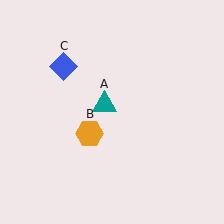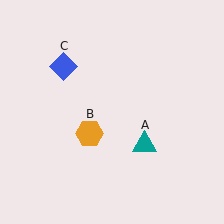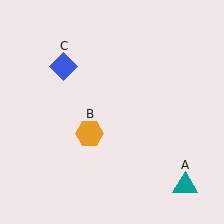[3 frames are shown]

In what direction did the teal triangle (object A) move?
The teal triangle (object A) moved down and to the right.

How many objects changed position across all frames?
1 object changed position: teal triangle (object A).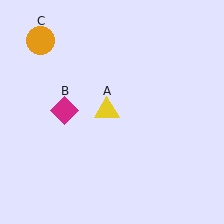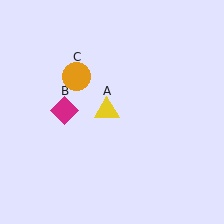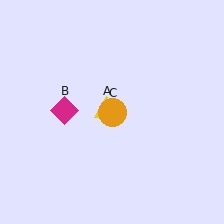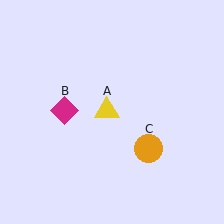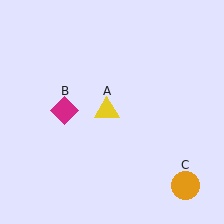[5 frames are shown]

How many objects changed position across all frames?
1 object changed position: orange circle (object C).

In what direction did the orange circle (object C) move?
The orange circle (object C) moved down and to the right.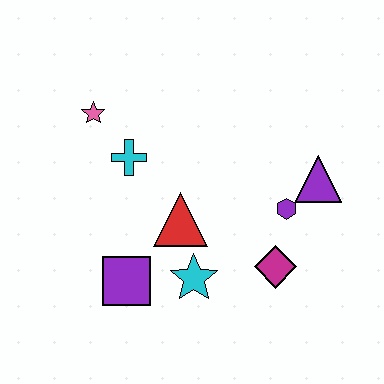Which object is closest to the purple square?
The cyan star is closest to the purple square.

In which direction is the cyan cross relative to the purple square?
The cyan cross is above the purple square.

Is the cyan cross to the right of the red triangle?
No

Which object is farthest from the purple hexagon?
The pink star is farthest from the purple hexagon.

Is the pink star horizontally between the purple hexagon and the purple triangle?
No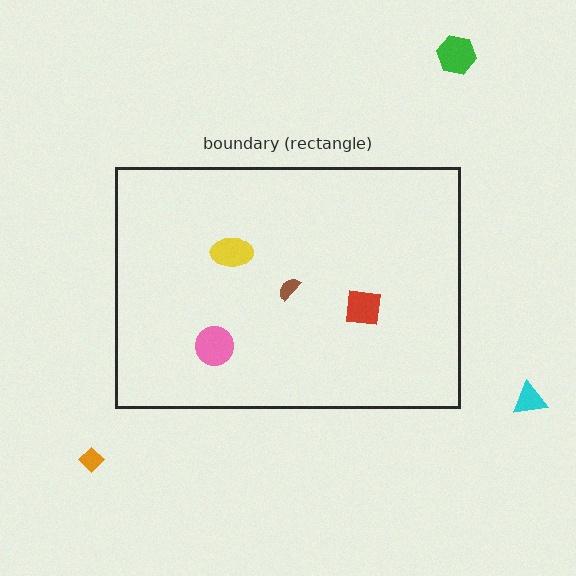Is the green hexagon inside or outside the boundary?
Outside.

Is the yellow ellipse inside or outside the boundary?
Inside.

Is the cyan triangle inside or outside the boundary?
Outside.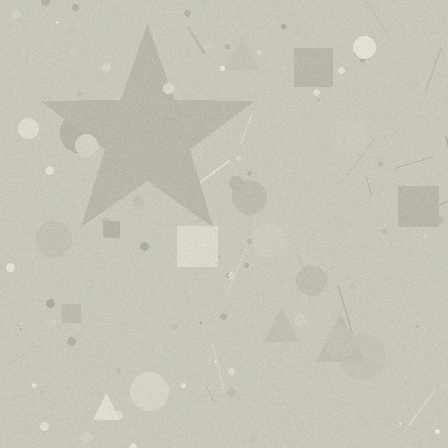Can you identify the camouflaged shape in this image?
The camouflaged shape is a star.